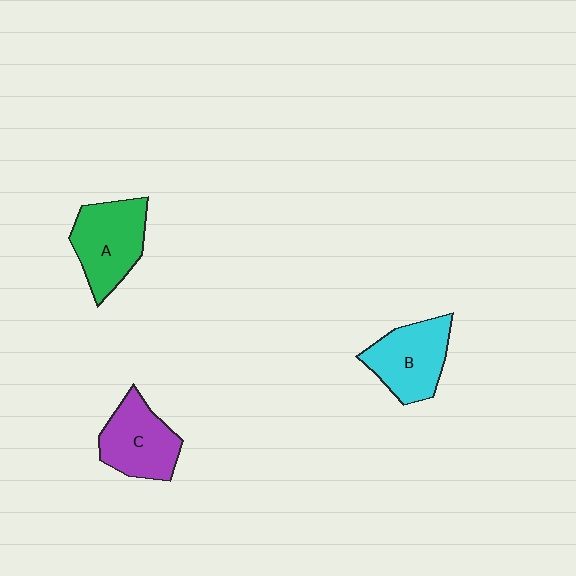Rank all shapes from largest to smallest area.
From largest to smallest: A (green), B (cyan), C (purple).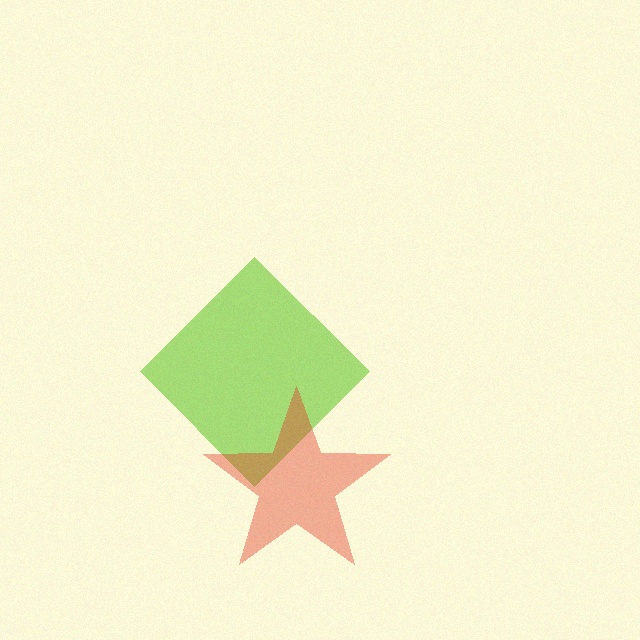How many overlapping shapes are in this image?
There are 2 overlapping shapes in the image.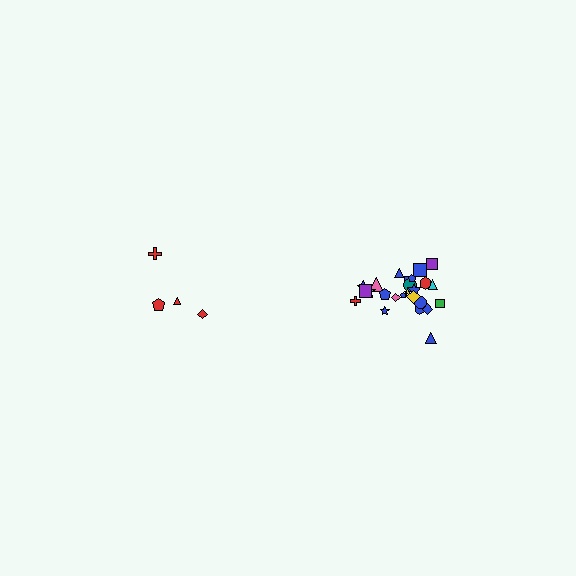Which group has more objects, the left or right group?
The right group.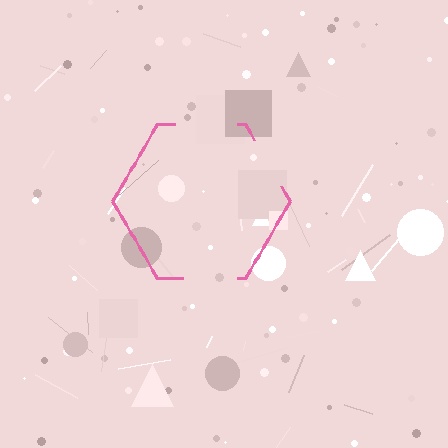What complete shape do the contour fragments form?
The contour fragments form a hexagon.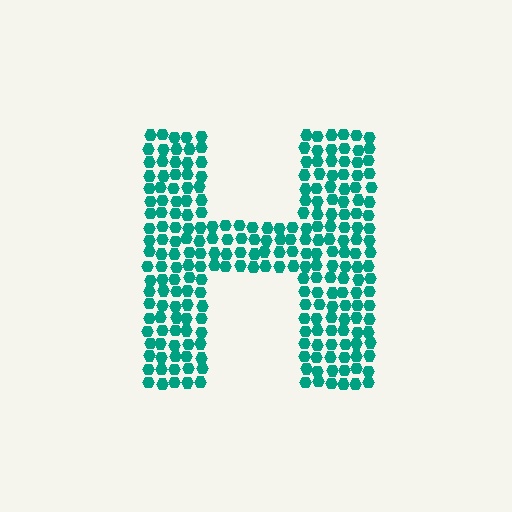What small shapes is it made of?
It is made of small hexagons.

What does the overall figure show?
The overall figure shows the letter H.